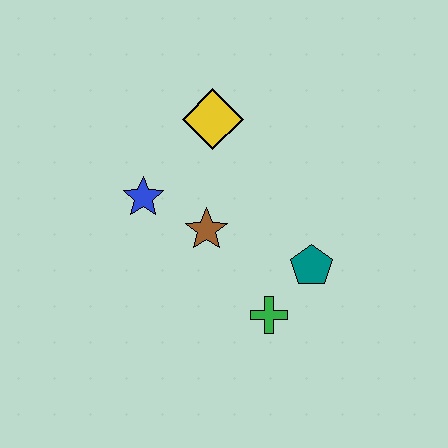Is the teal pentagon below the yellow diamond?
Yes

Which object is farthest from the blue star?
The teal pentagon is farthest from the blue star.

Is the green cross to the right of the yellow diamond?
Yes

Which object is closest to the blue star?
The brown star is closest to the blue star.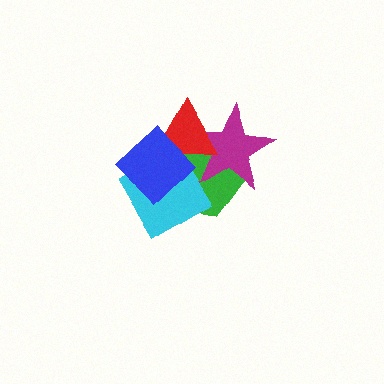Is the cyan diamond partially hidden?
Yes, it is partially covered by another shape.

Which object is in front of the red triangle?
The blue diamond is in front of the red triangle.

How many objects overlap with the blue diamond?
3 objects overlap with the blue diamond.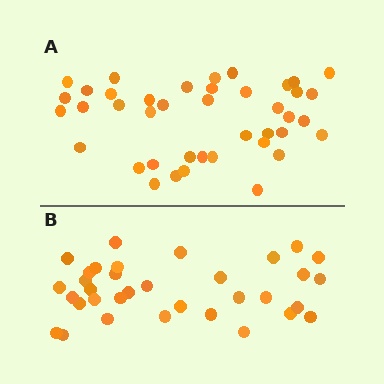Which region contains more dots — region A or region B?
Region A (the top region) has more dots.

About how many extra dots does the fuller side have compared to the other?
Region A has roughly 8 or so more dots than region B.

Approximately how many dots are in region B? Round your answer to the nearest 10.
About 30 dots. (The exact count is 34, which rounds to 30.)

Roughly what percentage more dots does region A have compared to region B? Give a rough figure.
About 20% more.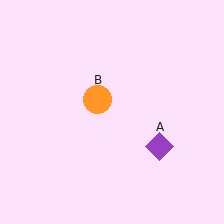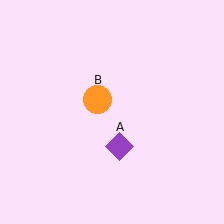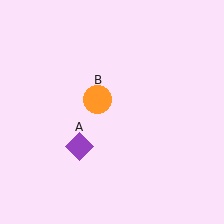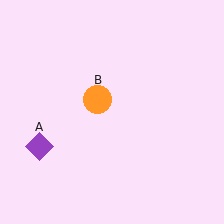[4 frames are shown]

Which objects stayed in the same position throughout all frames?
Orange circle (object B) remained stationary.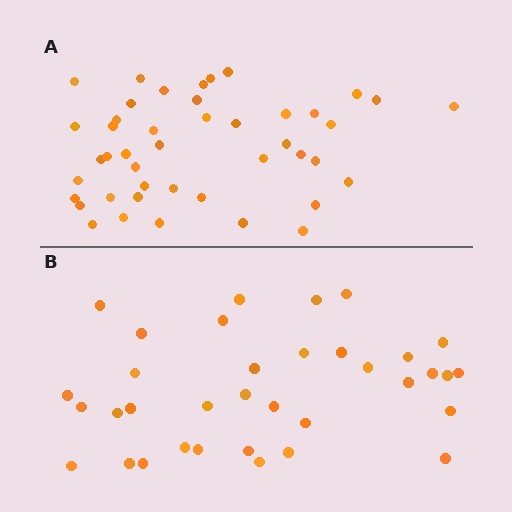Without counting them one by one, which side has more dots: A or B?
Region A (the top region) has more dots.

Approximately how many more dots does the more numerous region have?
Region A has roughly 8 or so more dots than region B.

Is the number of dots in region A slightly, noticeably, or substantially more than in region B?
Region A has noticeably more, but not dramatically so. The ratio is roughly 1.3 to 1.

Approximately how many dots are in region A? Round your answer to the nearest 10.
About 40 dots. (The exact count is 44, which rounds to 40.)